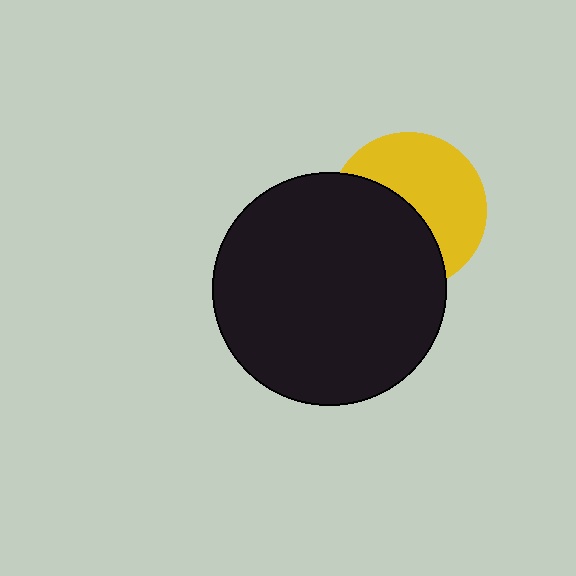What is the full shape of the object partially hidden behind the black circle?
The partially hidden object is a yellow circle.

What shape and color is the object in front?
The object in front is a black circle.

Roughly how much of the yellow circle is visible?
About half of it is visible (roughly 53%).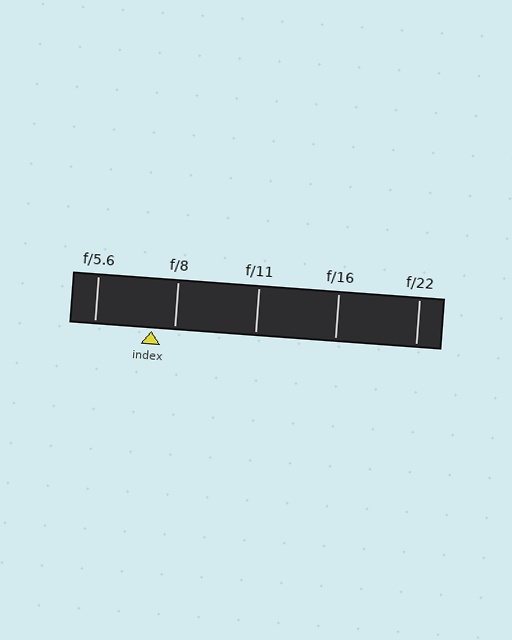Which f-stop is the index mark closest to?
The index mark is closest to f/8.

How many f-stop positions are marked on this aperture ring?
There are 5 f-stop positions marked.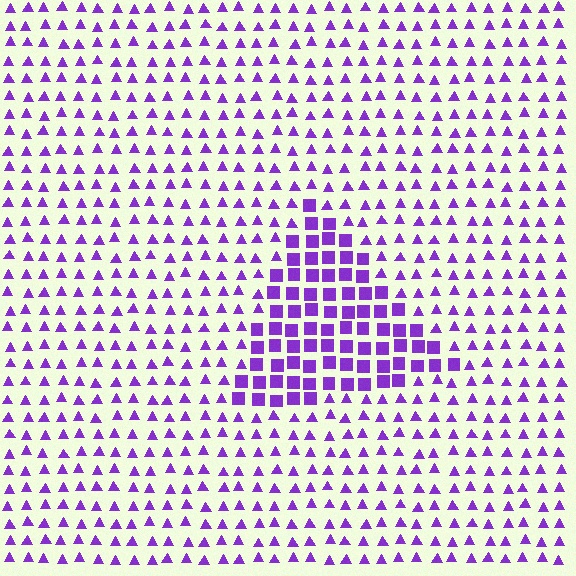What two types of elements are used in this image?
The image uses squares inside the triangle region and triangles outside it.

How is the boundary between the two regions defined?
The boundary is defined by a change in element shape: squares inside vs. triangles outside. All elements share the same color and spacing.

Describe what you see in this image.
The image is filled with small purple elements arranged in a uniform grid. A triangle-shaped region contains squares, while the surrounding area contains triangles. The boundary is defined purely by the change in element shape.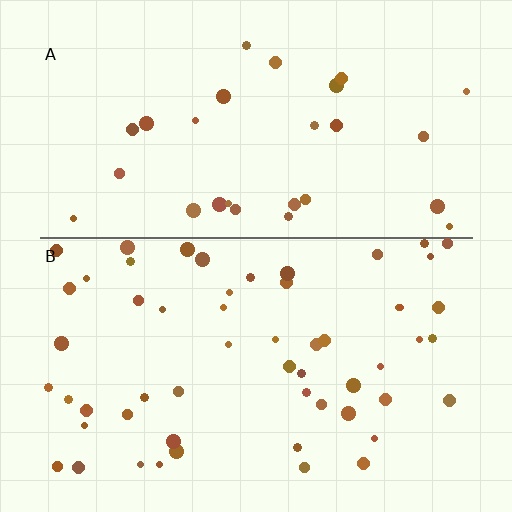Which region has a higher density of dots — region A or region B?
B (the bottom).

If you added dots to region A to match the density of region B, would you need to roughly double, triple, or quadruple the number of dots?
Approximately double.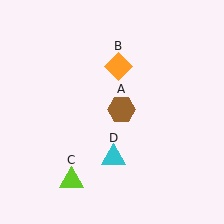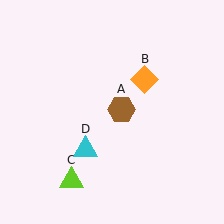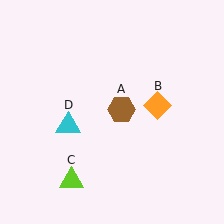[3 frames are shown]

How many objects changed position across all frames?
2 objects changed position: orange diamond (object B), cyan triangle (object D).